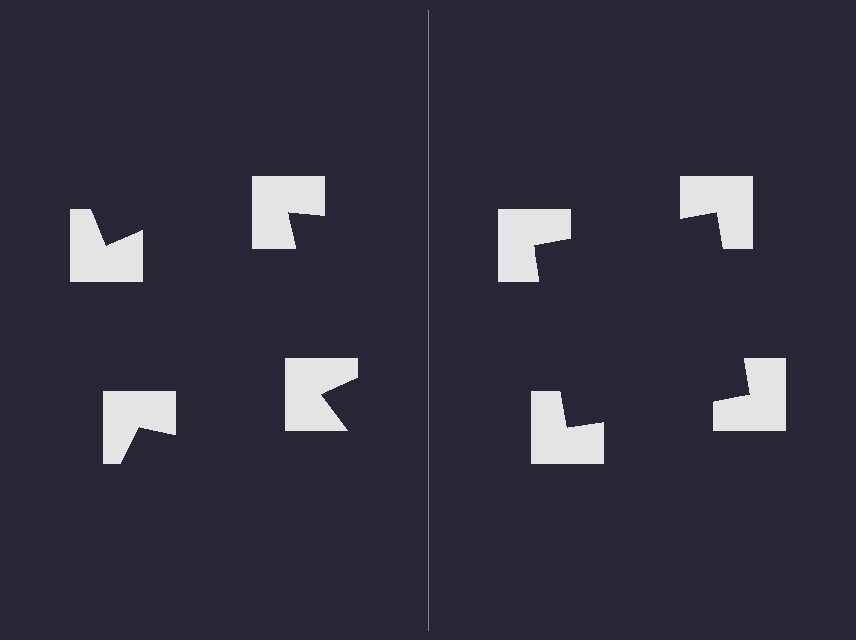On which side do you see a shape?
An illusory square appears on the right side. On the left side the wedge cuts are rotated, so no coherent shape forms.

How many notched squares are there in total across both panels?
8 — 4 on each side.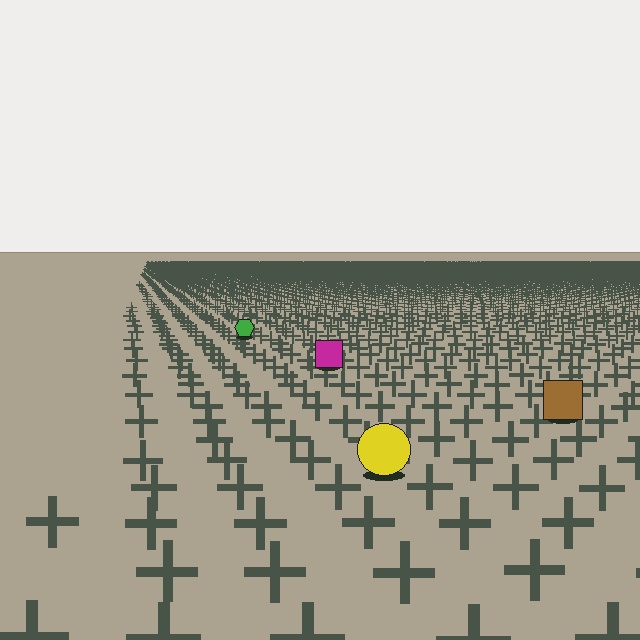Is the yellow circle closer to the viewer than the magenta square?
Yes. The yellow circle is closer — you can tell from the texture gradient: the ground texture is coarser near it.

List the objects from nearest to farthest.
From nearest to farthest: the yellow circle, the brown square, the magenta square, the green hexagon.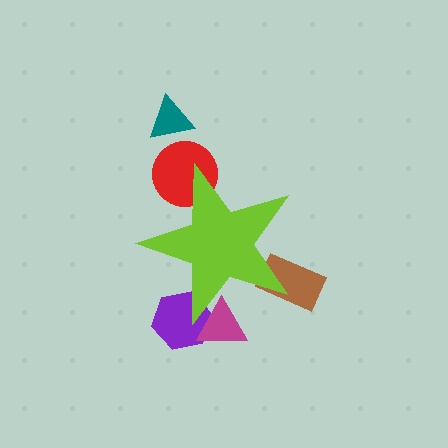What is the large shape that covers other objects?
A lime star.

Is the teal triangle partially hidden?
No, the teal triangle is fully visible.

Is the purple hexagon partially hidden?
Yes, the purple hexagon is partially hidden behind the lime star.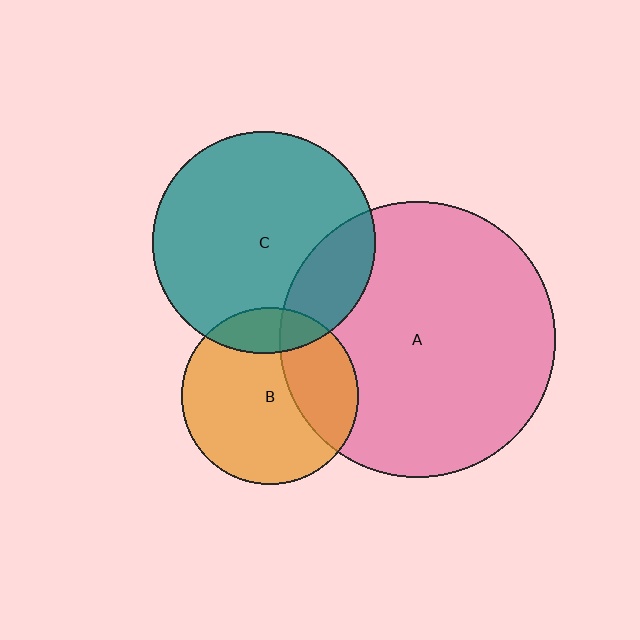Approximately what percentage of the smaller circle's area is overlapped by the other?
Approximately 20%.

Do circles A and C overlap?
Yes.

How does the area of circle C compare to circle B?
Approximately 1.6 times.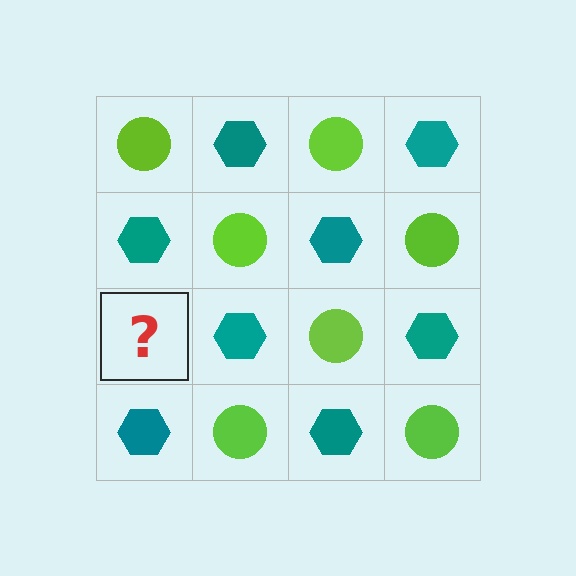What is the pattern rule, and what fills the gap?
The rule is that it alternates lime circle and teal hexagon in a checkerboard pattern. The gap should be filled with a lime circle.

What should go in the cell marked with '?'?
The missing cell should contain a lime circle.